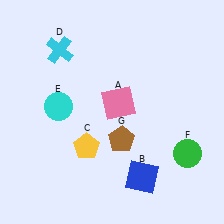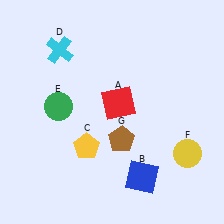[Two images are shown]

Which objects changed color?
A changed from pink to red. E changed from cyan to green. F changed from green to yellow.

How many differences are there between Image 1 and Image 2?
There are 3 differences between the two images.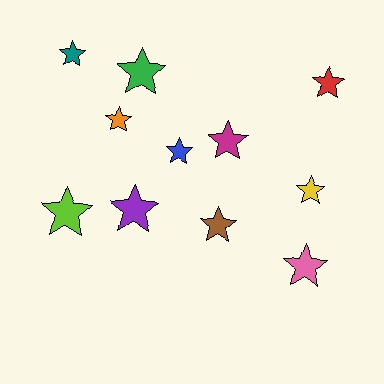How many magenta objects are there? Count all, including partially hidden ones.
There is 1 magenta object.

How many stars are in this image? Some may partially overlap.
There are 11 stars.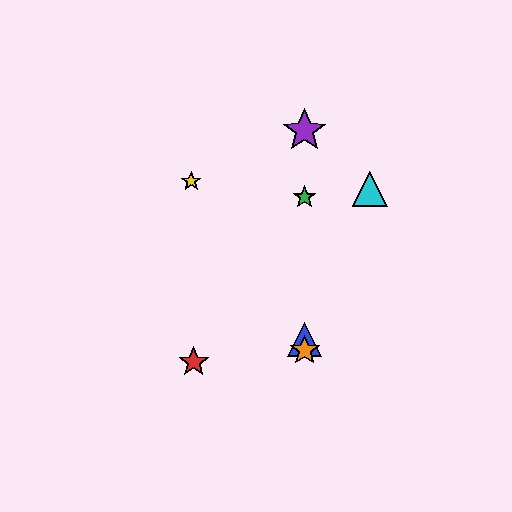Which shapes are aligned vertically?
The blue triangle, the green star, the purple star, the orange star are aligned vertically.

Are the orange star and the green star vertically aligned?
Yes, both are at x≈305.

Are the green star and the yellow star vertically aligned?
No, the green star is at x≈305 and the yellow star is at x≈191.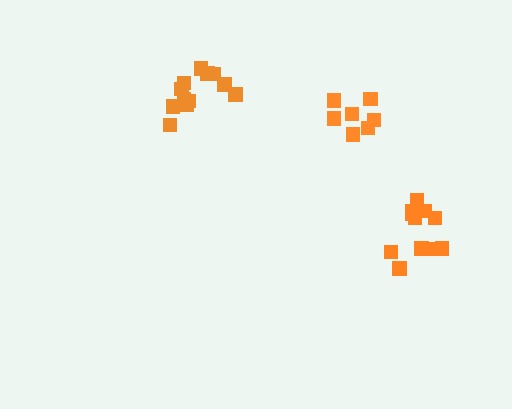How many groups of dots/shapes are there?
There are 3 groups.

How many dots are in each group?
Group 1: 12 dots, Group 2: 11 dots, Group 3: 7 dots (30 total).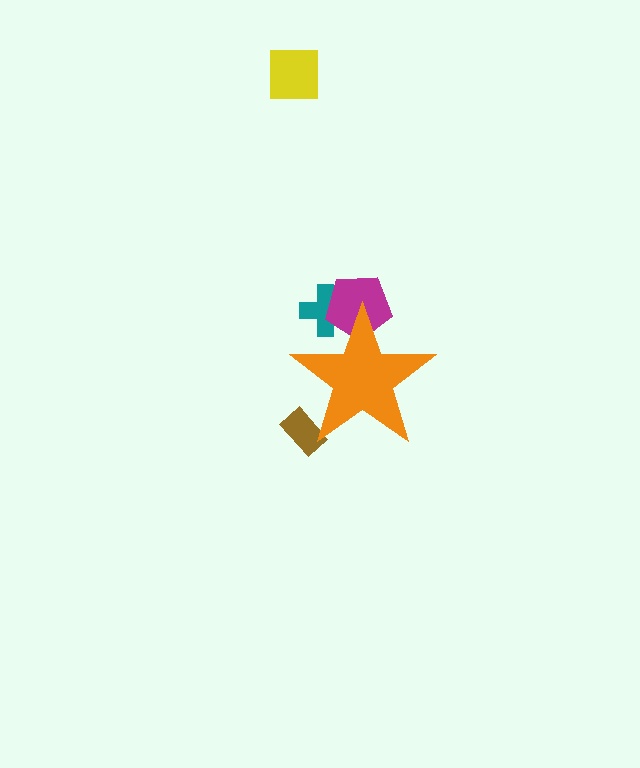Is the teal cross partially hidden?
Yes, the teal cross is partially hidden behind the orange star.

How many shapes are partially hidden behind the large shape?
3 shapes are partially hidden.